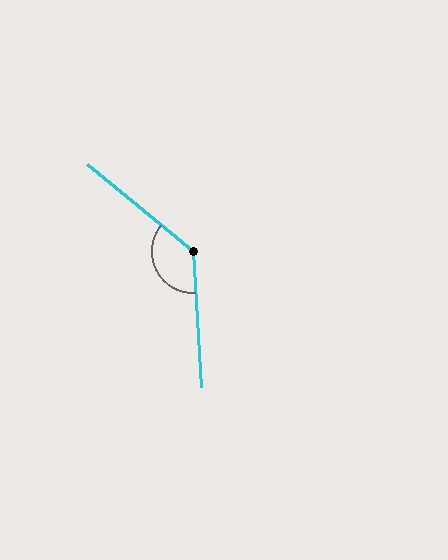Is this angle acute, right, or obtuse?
It is obtuse.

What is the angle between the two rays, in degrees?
Approximately 133 degrees.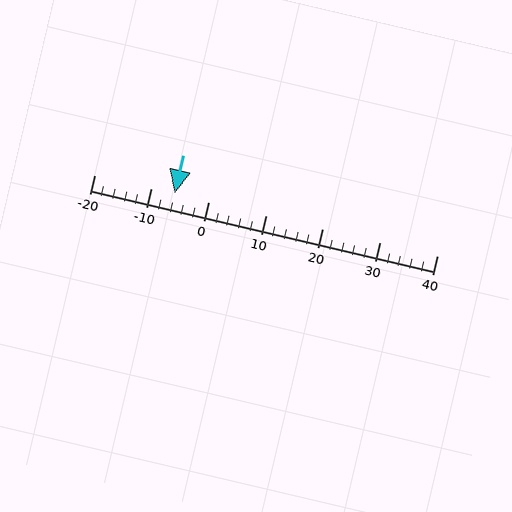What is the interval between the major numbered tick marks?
The major tick marks are spaced 10 units apart.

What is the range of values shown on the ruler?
The ruler shows values from -20 to 40.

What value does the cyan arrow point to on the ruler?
The cyan arrow points to approximately -6.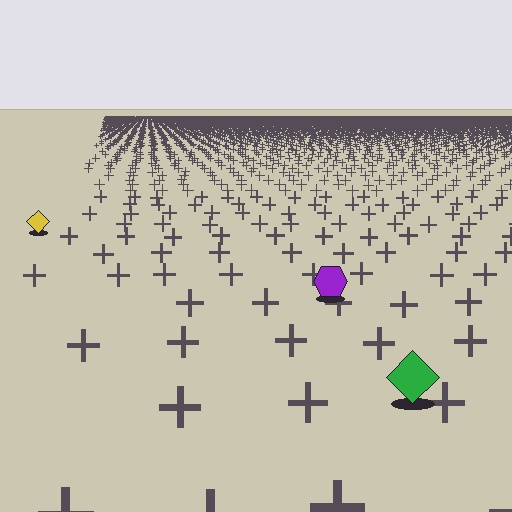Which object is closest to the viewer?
The green diamond is closest. The texture marks near it are larger and more spread out.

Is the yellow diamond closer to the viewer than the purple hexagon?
No. The purple hexagon is closer — you can tell from the texture gradient: the ground texture is coarser near it.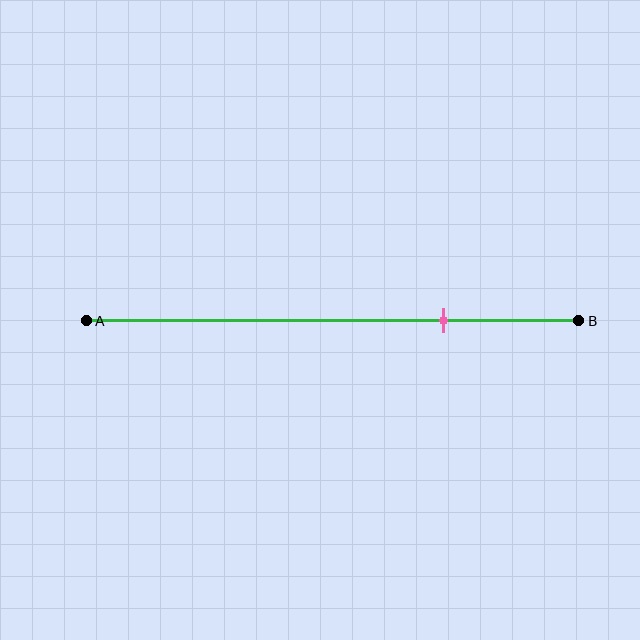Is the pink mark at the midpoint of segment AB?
No, the mark is at about 75% from A, not at the 50% midpoint.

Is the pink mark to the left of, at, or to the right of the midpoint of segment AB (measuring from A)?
The pink mark is to the right of the midpoint of segment AB.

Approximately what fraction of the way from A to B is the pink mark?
The pink mark is approximately 75% of the way from A to B.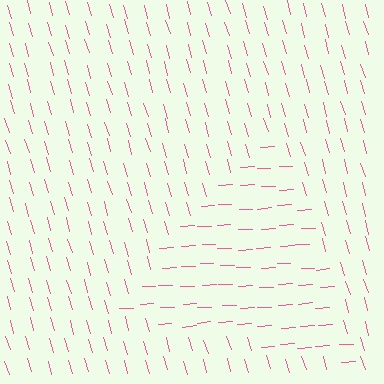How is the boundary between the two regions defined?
The boundary is defined purely by a change in line orientation (approximately 77 degrees difference). All lines are the same color and thickness.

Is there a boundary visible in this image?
Yes, there is a texture boundary formed by a change in line orientation.